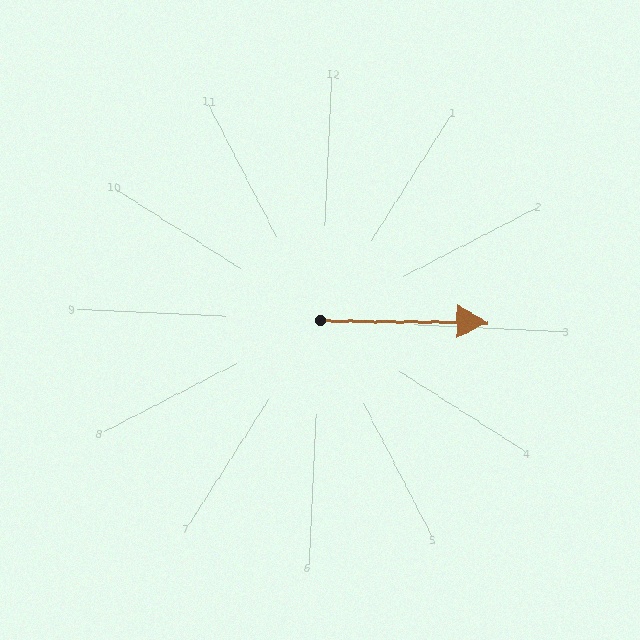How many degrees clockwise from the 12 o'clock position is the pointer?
Approximately 88 degrees.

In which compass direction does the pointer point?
East.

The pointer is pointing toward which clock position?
Roughly 3 o'clock.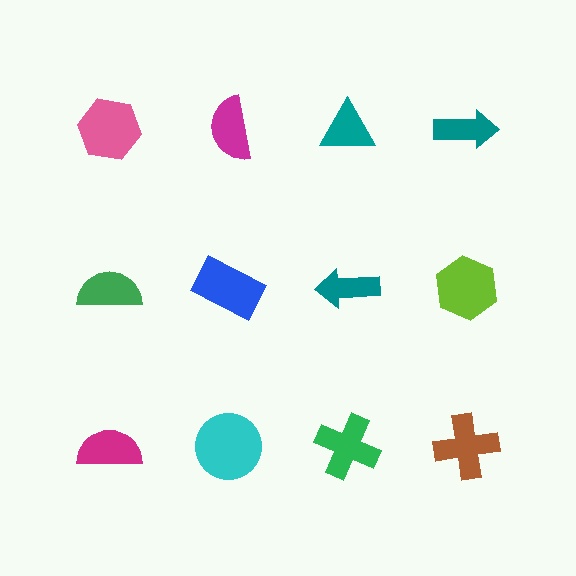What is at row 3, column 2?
A cyan circle.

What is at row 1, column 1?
A pink hexagon.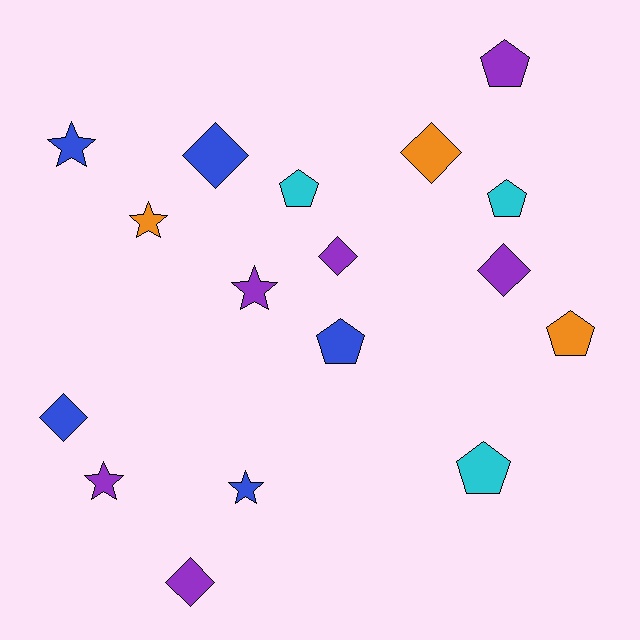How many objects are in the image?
There are 17 objects.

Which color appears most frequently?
Purple, with 6 objects.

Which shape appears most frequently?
Diamond, with 6 objects.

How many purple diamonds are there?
There are 3 purple diamonds.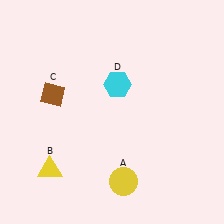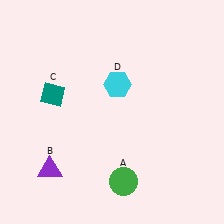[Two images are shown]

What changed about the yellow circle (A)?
In Image 1, A is yellow. In Image 2, it changed to green.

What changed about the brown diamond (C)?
In Image 1, C is brown. In Image 2, it changed to teal.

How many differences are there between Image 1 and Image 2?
There are 3 differences between the two images.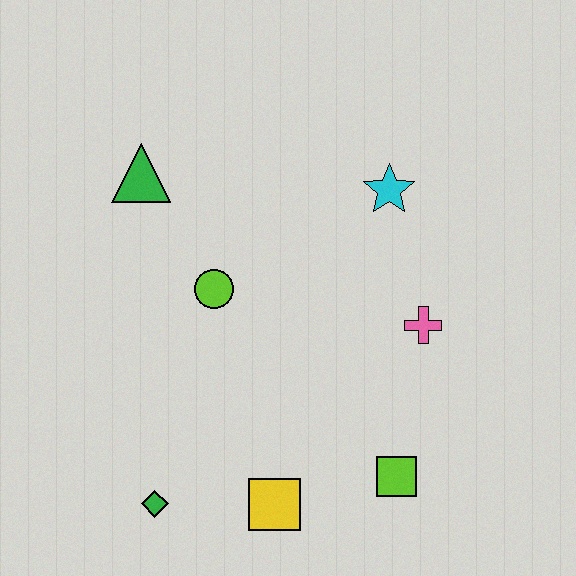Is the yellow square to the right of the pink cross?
No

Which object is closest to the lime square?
The yellow square is closest to the lime square.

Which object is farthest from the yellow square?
The green triangle is farthest from the yellow square.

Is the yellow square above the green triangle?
No